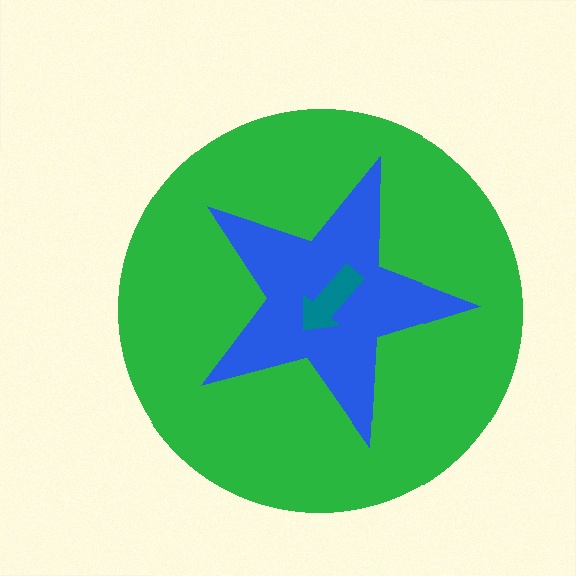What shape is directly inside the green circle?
The blue star.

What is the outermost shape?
The green circle.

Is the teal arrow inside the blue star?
Yes.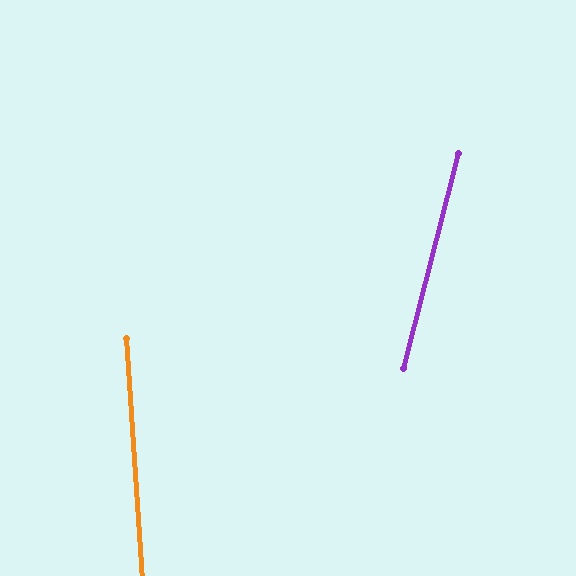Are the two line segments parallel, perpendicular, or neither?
Neither parallel nor perpendicular — they differ by about 18°.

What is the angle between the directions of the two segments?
Approximately 18 degrees.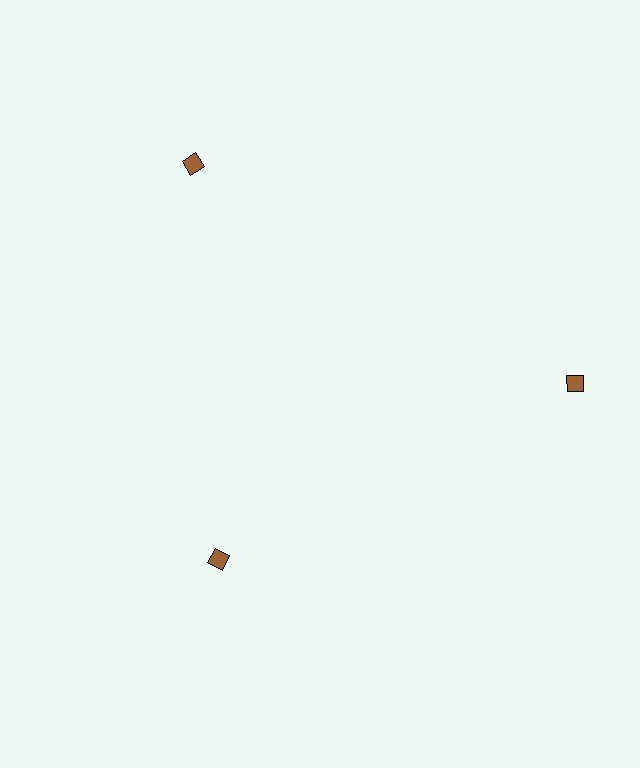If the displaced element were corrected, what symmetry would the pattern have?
It would have 3-fold rotational symmetry — the pattern would map onto itself every 120 degrees.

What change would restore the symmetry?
The symmetry would be restored by moving it outward, back onto the ring so that all 3 diamonds sit at equal angles and equal distance from the center.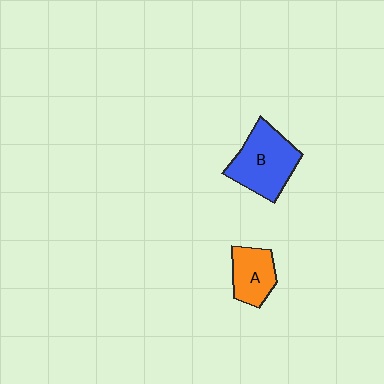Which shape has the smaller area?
Shape A (orange).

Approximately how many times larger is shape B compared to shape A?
Approximately 1.6 times.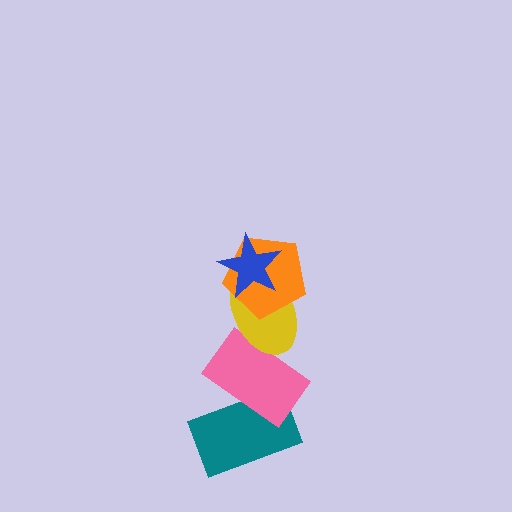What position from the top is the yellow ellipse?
The yellow ellipse is 3rd from the top.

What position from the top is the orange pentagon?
The orange pentagon is 2nd from the top.